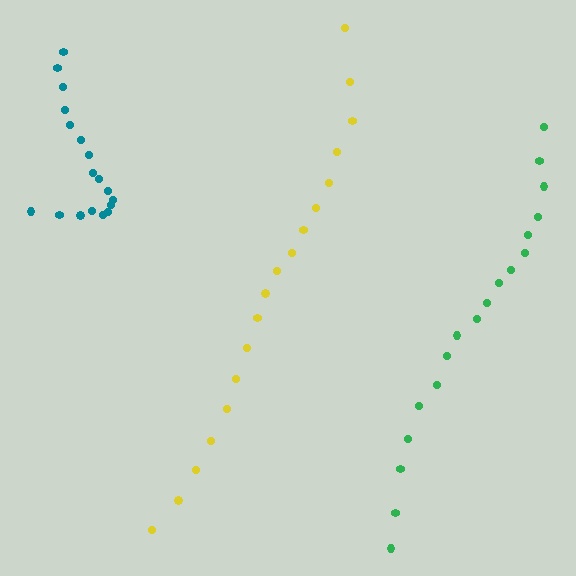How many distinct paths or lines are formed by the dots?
There are 3 distinct paths.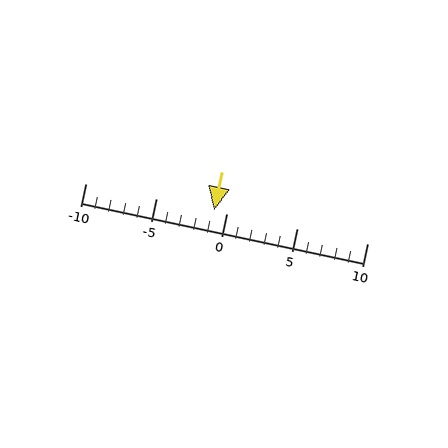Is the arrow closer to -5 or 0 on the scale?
The arrow is closer to 0.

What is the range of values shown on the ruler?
The ruler shows values from -10 to 10.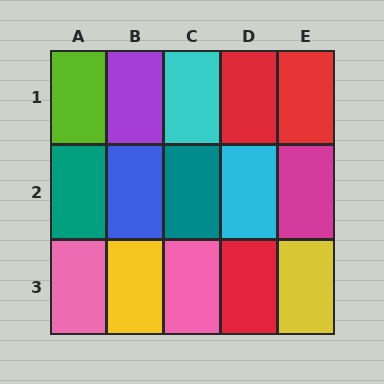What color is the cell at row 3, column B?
Yellow.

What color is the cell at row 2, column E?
Magenta.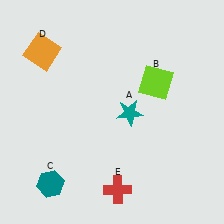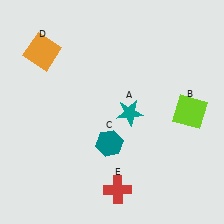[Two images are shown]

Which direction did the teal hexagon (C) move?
The teal hexagon (C) moved right.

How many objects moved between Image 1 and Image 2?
2 objects moved between the two images.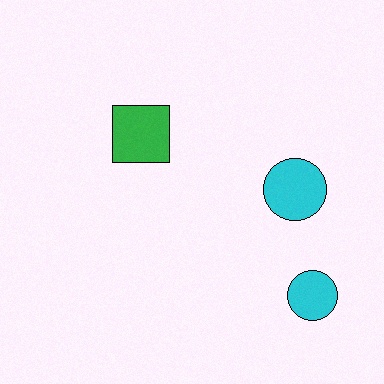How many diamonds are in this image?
There are no diamonds.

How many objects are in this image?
There are 3 objects.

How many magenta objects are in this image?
There are no magenta objects.